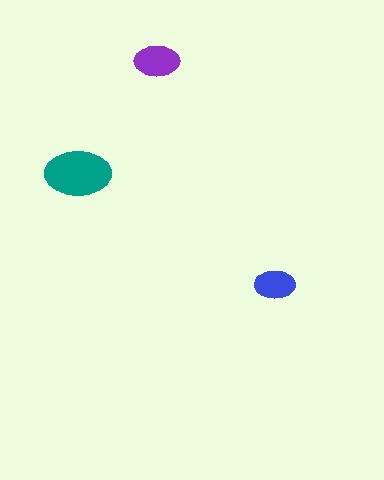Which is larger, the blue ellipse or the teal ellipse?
The teal one.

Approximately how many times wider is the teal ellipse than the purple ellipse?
About 1.5 times wider.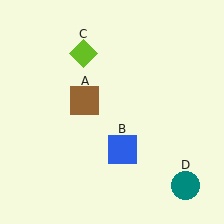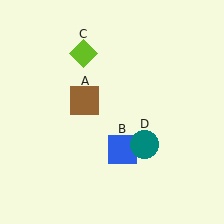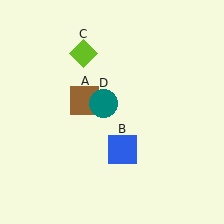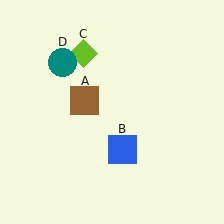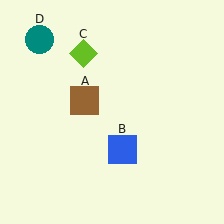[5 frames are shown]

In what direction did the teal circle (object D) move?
The teal circle (object D) moved up and to the left.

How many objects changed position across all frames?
1 object changed position: teal circle (object D).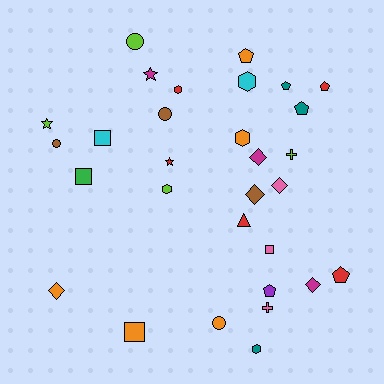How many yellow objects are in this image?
There are no yellow objects.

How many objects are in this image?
There are 30 objects.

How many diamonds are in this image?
There are 5 diamonds.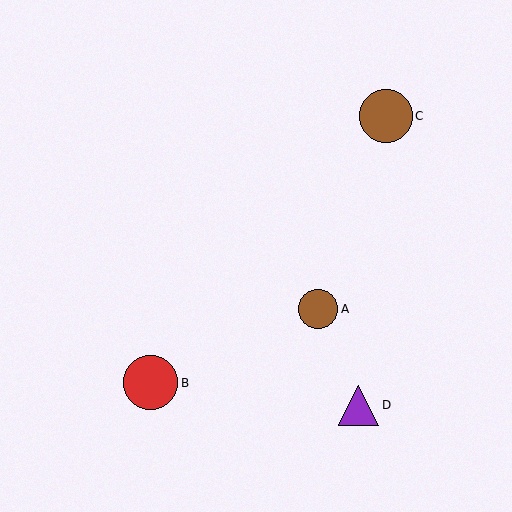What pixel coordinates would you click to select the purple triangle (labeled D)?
Click at (359, 405) to select the purple triangle D.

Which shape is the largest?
The red circle (labeled B) is the largest.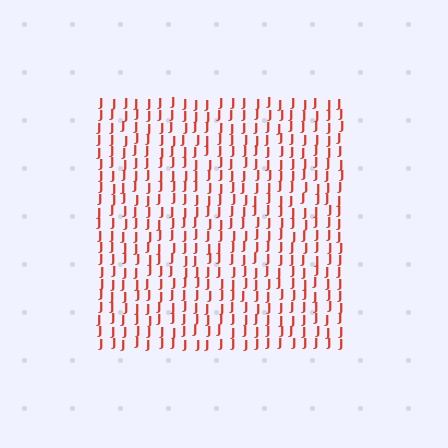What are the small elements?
The small elements are letter J's.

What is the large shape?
The large shape is a square.